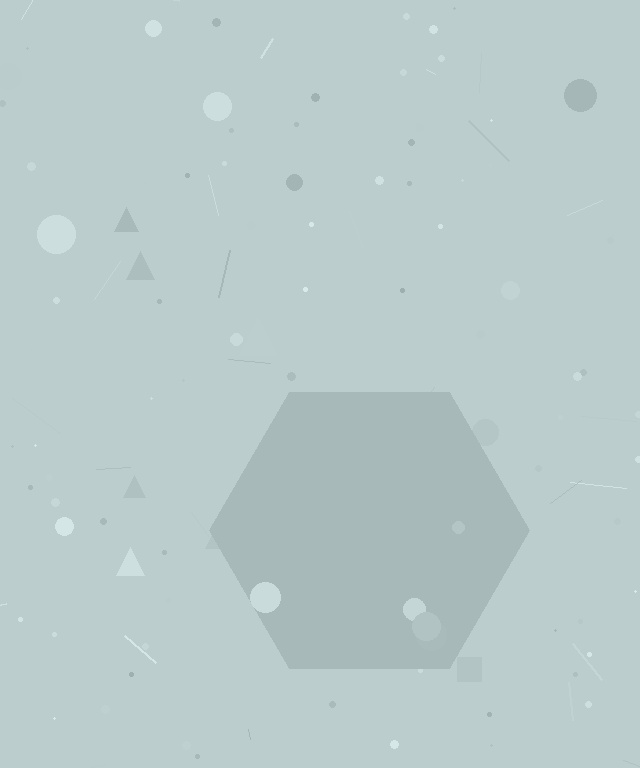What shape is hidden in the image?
A hexagon is hidden in the image.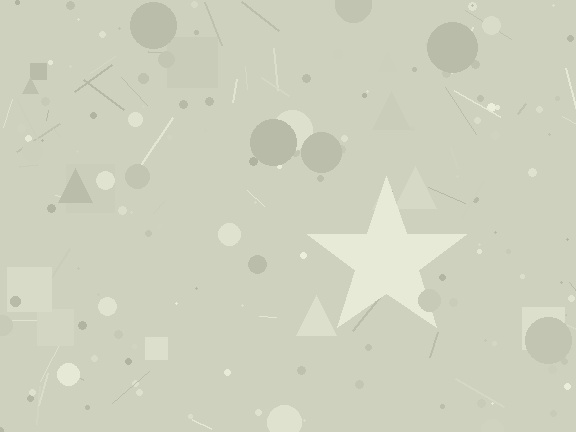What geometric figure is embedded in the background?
A star is embedded in the background.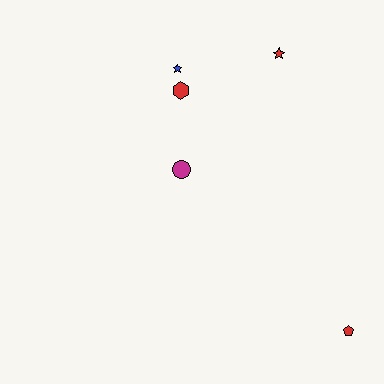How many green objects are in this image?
There are no green objects.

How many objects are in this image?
There are 5 objects.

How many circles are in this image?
There is 1 circle.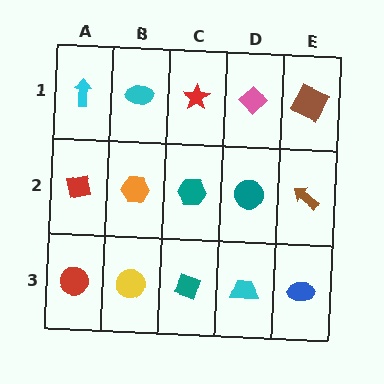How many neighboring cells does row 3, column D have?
3.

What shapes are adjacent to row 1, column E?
A brown arrow (row 2, column E), a pink diamond (row 1, column D).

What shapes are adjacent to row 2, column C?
A red star (row 1, column C), a teal diamond (row 3, column C), an orange hexagon (row 2, column B), a teal circle (row 2, column D).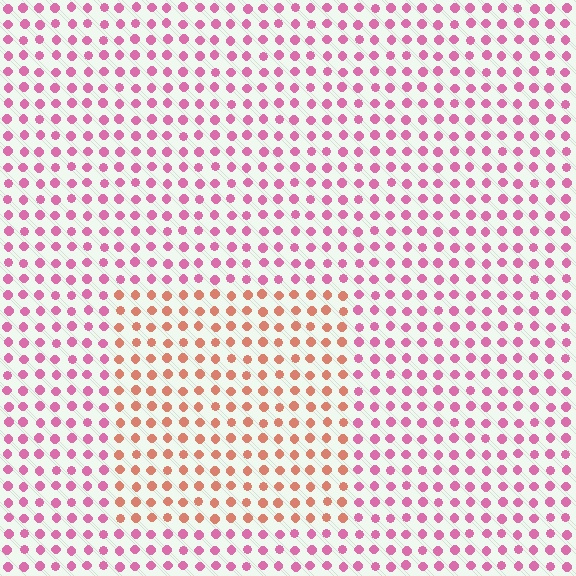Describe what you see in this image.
The image is filled with small pink elements in a uniform arrangement. A rectangle-shaped region is visible where the elements are tinted to a slightly different hue, forming a subtle color boundary.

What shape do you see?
I see a rectangle.